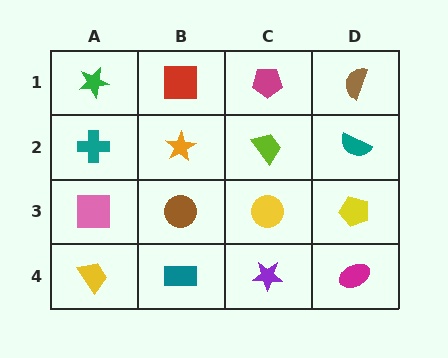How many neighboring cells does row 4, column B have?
3.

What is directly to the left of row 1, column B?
A green star.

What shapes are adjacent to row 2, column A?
A green star (row 1, column A), a pink square (row 3, column A), an orange star (row 2, column B).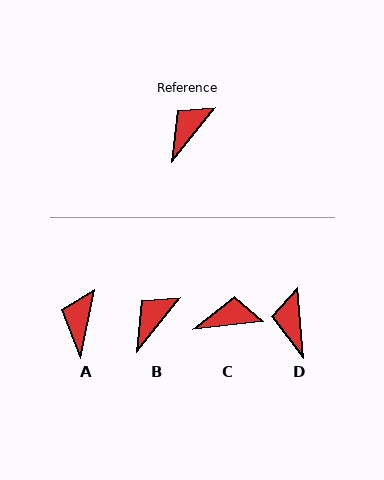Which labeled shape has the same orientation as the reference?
B.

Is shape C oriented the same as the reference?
No, it is off by about 45 degrees.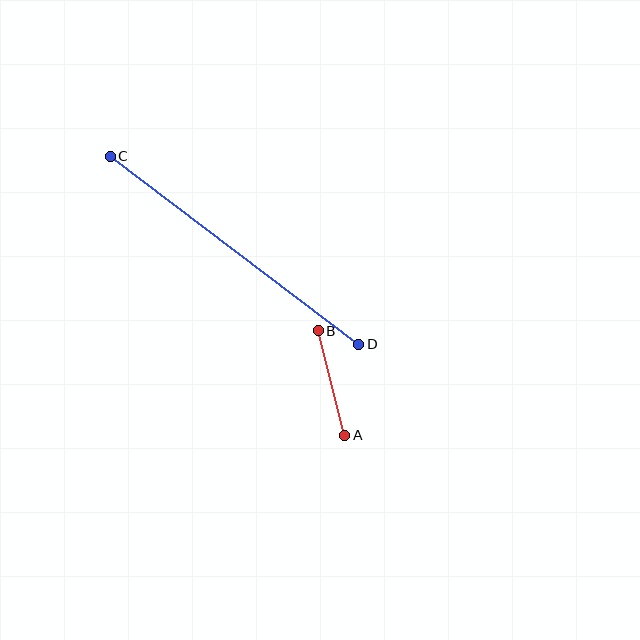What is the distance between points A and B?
The distance is approximately 108 pixels.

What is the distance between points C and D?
The distance is approximately 311 pixels.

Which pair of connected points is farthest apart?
Points C and D are farthest apart.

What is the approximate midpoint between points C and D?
The midpoint is at approximately (234, 250) pixels.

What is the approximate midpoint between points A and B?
The midpoint is at approximately (331, 383) pixels.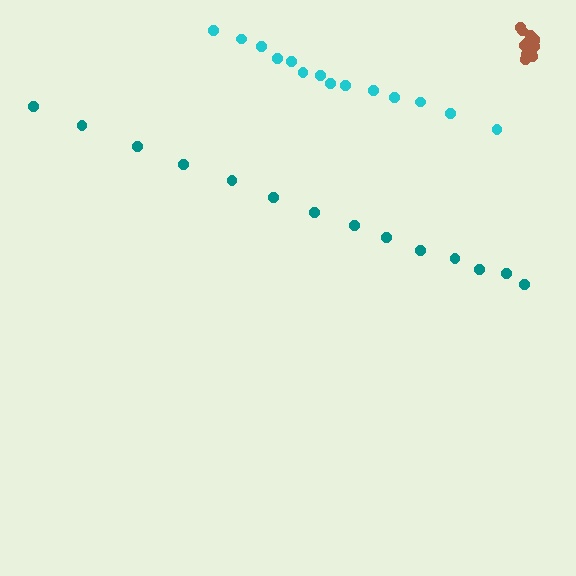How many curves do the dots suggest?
There are 3 distinct paths.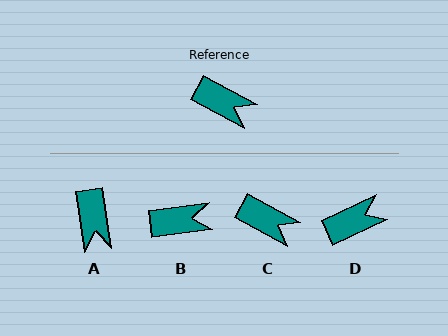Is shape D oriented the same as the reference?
No, it is off by about 53 degrees.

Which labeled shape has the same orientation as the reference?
C.